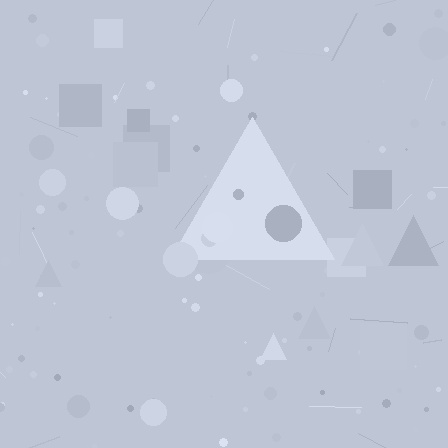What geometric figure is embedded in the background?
A triangle is embedded in the background.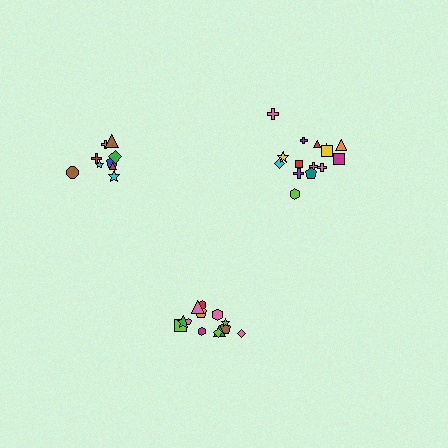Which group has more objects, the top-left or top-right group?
The top-right group.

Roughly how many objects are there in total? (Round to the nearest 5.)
Roughly 40 objects in total.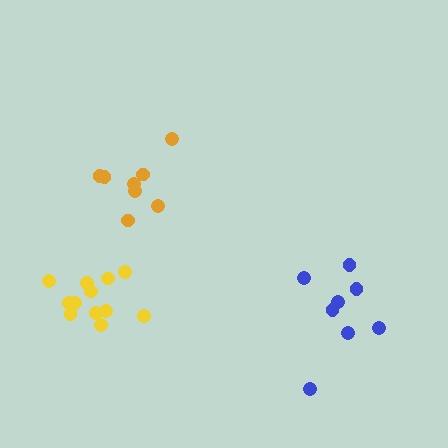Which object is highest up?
The orange cluster is topmost.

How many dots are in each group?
Group 1: 8 dots, Group 2: 12 dots, Group 3: 8 dots (28 total).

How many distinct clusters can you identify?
There are 3 distinct clusters.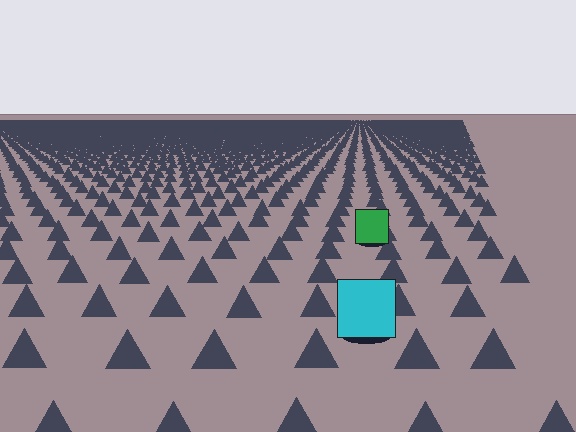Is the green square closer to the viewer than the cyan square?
No. The cyan square is closer — you can tell from the texture gradient: the ground texture is coarser near it.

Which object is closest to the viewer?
The cyan square is closest. The texture marks near it are larger and more spread out.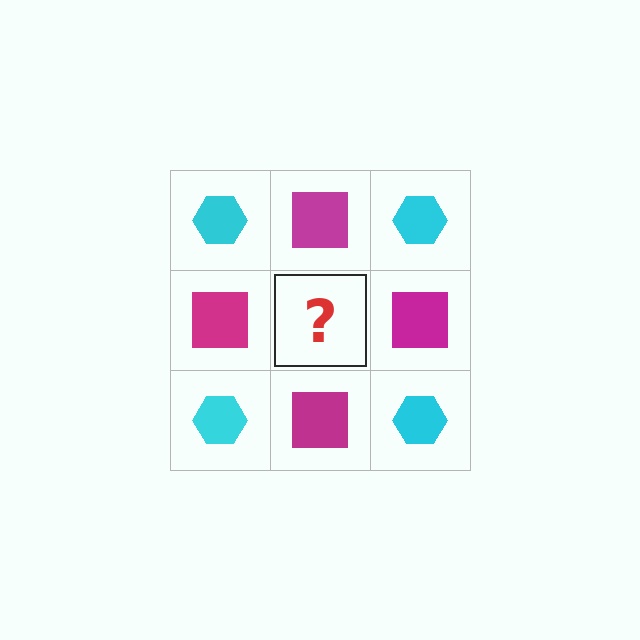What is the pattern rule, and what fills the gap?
The rule is that it alternates cyan hexagon and magenta square in a checkerboard pattern. The gap should be filled with a cyan hexagon.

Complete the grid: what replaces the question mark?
The question mark should be replaced with a cyan hexagon.